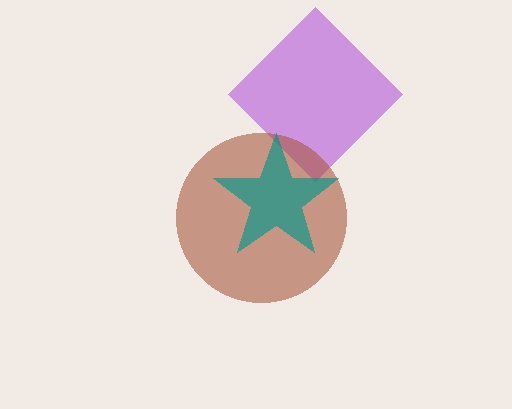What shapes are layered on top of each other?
The layered shapes are: a purple diamond, a brown circle, a teal star.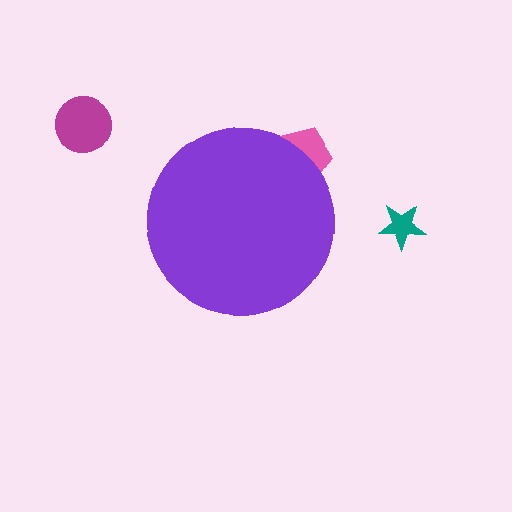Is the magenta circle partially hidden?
No, the magenta circle is fully visible.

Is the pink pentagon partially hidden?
Yes, the pink pentagon is partially hidden behind the purple circle.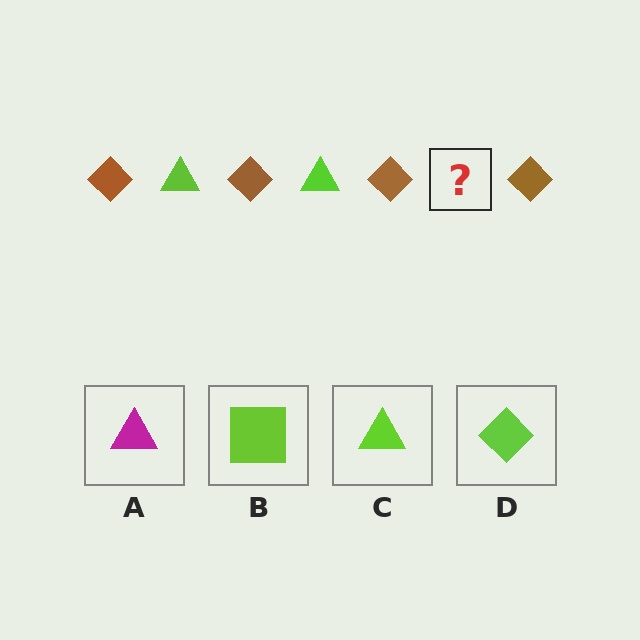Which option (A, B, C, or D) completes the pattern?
C.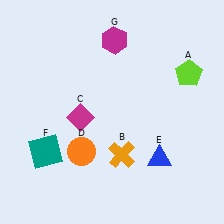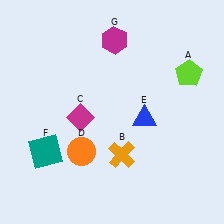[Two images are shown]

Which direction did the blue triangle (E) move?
The blue triangle (E) moved up.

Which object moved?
The blue triangle (E) moved up.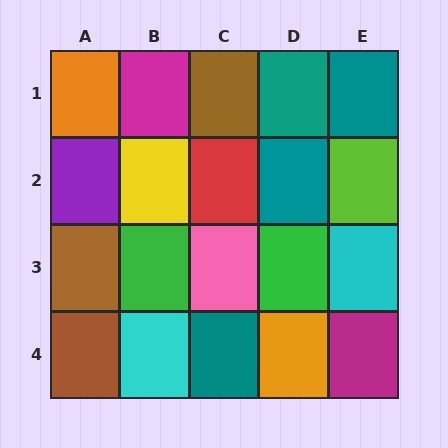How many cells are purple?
1 cell is purple.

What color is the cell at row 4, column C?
Teal.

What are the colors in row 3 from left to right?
Brown, green, pink, green, cyan.